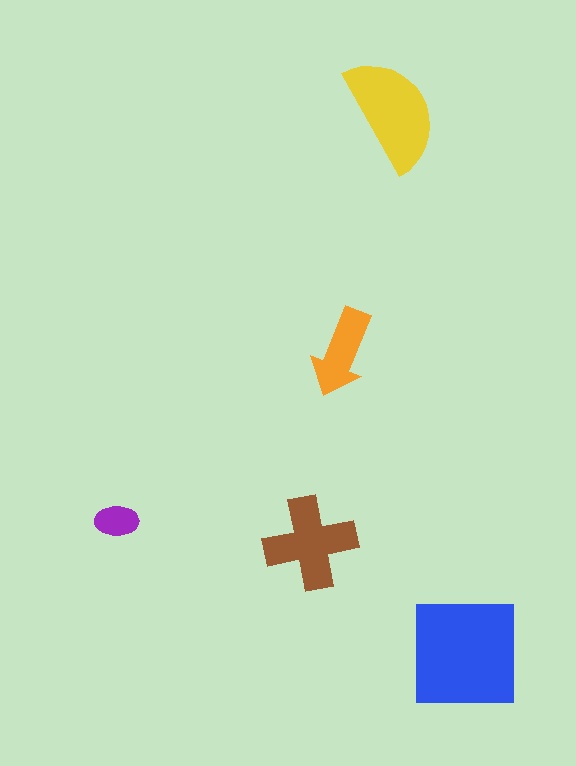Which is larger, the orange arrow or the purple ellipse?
The orange arrow.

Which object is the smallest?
The purple ellipse.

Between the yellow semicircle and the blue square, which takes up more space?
The blue square.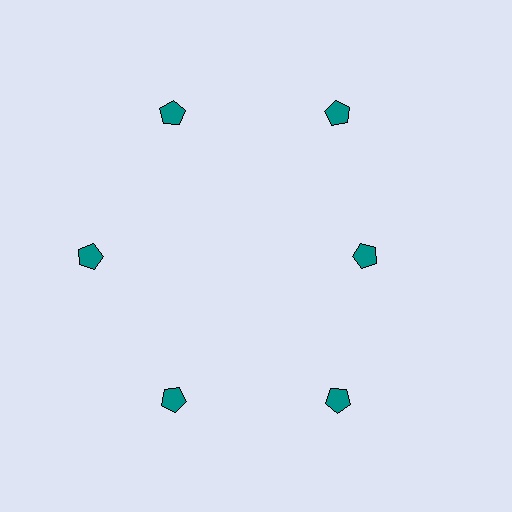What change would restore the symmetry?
The symmetry would be restored by moving it outward, back onto the ring so that all 6 pentagons sit at equal angles and equal distance from the center.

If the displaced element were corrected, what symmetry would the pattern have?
It would have 6-fold rotational symmetry — the pattern would map onto itself every 60 degrees.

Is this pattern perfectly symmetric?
No. The 6 teal pentagons are arranged in a ring, but one element near the 3 o'clock position is pulled inward toward the center, breaking the 6-fold rotational symmetry.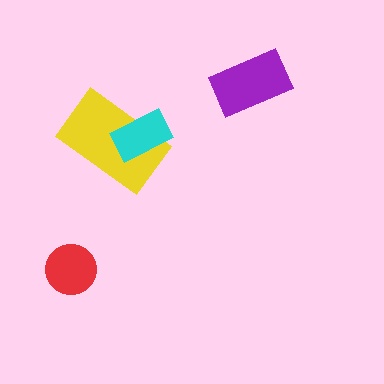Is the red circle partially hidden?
No, no other shape covers it.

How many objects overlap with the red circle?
0 objects overlap with the red circle.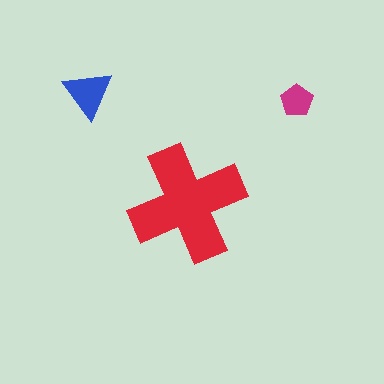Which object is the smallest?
The magenta pentagon.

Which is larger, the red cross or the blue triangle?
The red cross.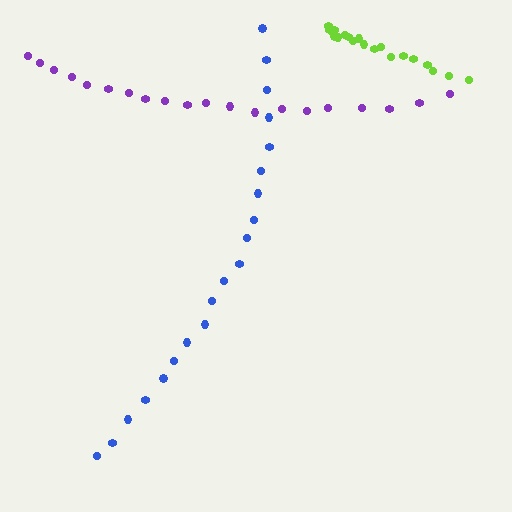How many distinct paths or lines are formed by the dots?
There are 3 distinct paths.